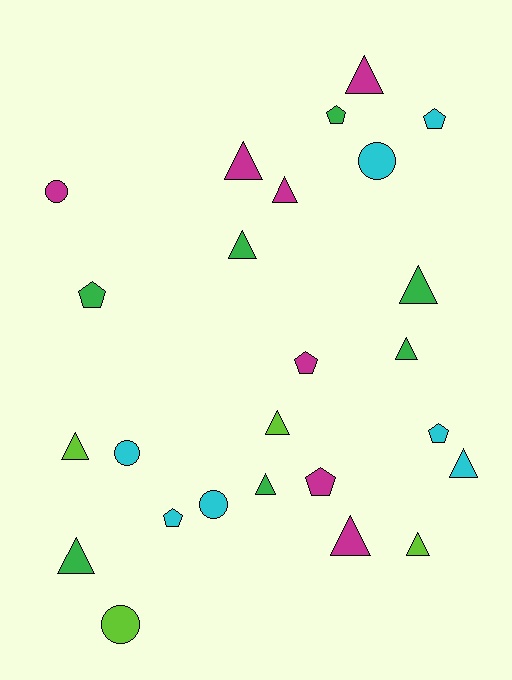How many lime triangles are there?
There are 3 lime triangles.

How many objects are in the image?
There are 25 objects.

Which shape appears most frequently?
Triangle, with 13 objects.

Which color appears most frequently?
Magenta, with 7 objects.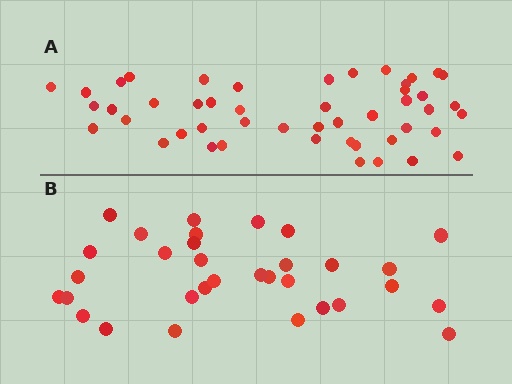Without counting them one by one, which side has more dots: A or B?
Region A (the top region) has more dots.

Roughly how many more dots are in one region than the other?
Region A has approximately 15 more dots than region B.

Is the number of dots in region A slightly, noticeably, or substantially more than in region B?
Region A has substantially more. The ratio is roughly 1.5 to 1.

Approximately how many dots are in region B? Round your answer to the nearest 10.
About 30 dots. (The exact count is 32, which rounds to 30.)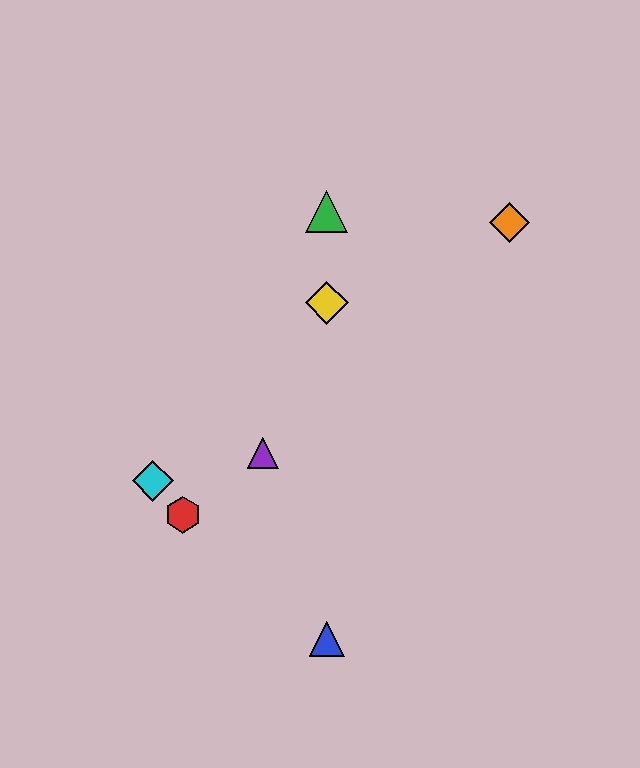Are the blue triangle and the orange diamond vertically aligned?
No, the blue triangle is at x≈327 and the orange diamond is at x≈510.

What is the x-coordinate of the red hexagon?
The red hexagon is at x≈183.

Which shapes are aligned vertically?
The blue triangle, the green triangle, the yellow diamond are aligned vertically.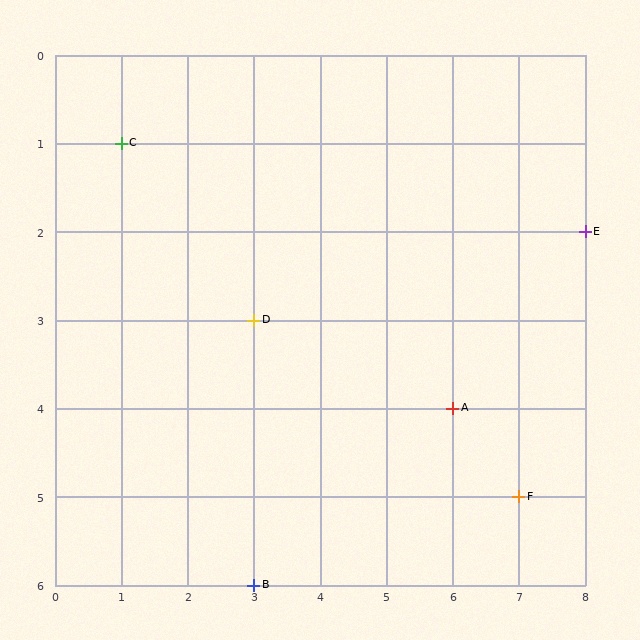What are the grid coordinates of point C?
Point C is at grid coordinates (1, 1).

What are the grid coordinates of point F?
Point F is at grid coordinates (7, 5).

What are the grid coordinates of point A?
Point A is at grid coordinates (6, 4).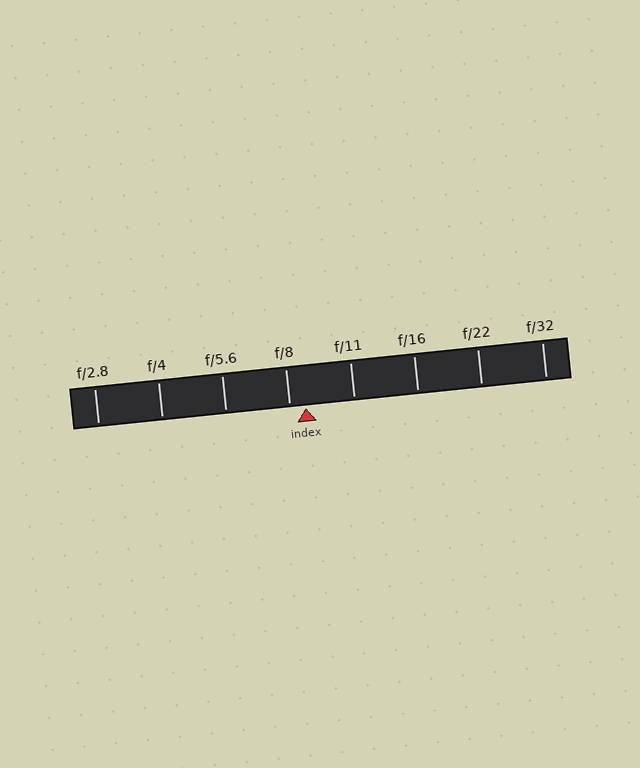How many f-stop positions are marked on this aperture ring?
There are 8 f-stop positions marked.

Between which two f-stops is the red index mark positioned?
The index mark is between f/8 and f/11.